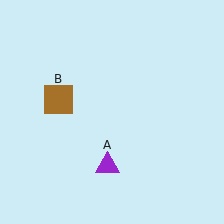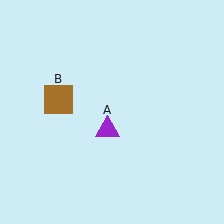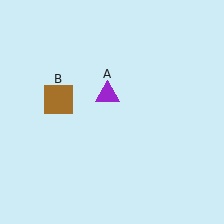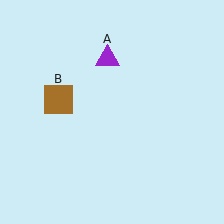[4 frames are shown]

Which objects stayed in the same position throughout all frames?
Brown square (object B) remained stationary.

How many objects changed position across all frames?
1 object changed position: purple triangle (object A).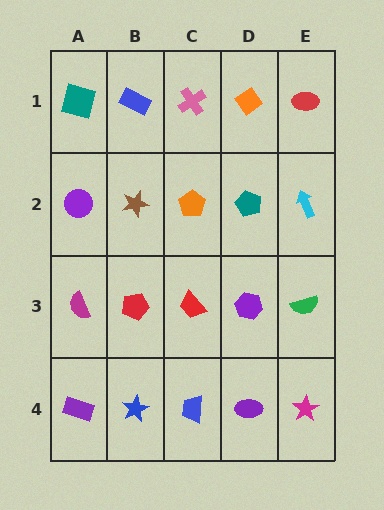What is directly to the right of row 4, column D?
A magenta star.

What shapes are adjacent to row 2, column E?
A red ellipse (row 1, column E), a green semicircle (row 3, column E), a teal pentagon (row 2, column D).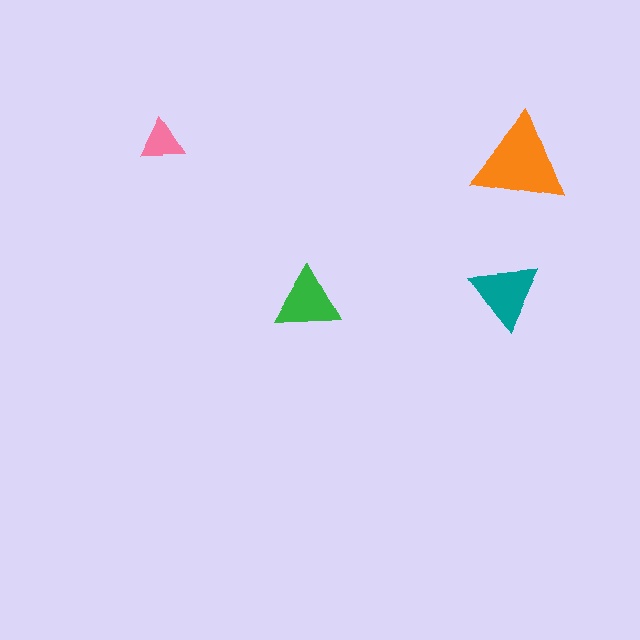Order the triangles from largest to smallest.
the orange one, the teal one, the green one, the pink one.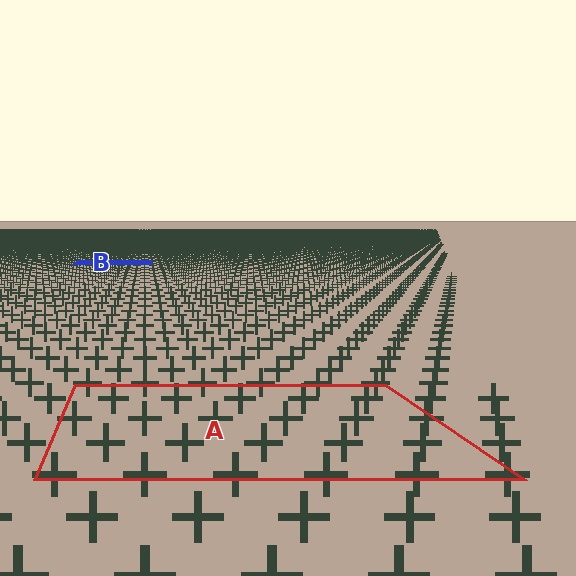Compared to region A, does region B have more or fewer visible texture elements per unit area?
Region B has more texture elements per unit area — they are packed more densely because it is farther away.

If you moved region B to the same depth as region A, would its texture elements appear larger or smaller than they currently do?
They would appear larger. At a closer depth, the same texture elements are projected at a bigger on-screen size.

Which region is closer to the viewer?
Region A is closer. The texture elements there are larger and more spread out.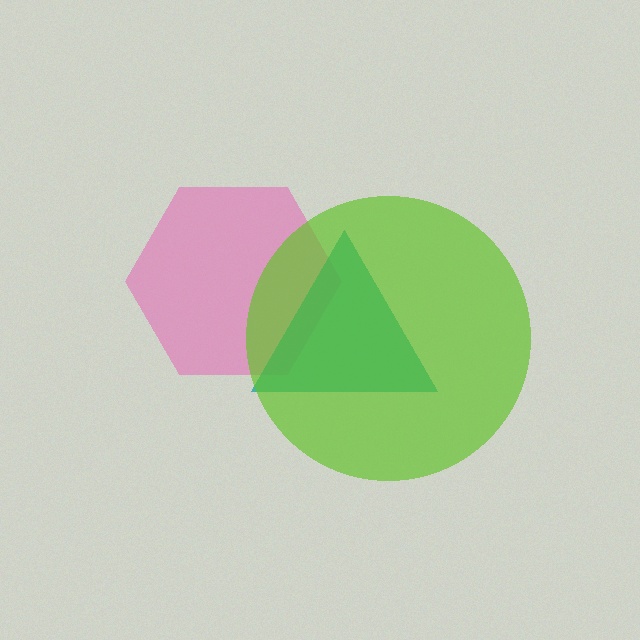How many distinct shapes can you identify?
There are 3 distinct shapes: a pink hexagon, a teal triangle, a lime circle.